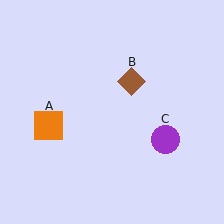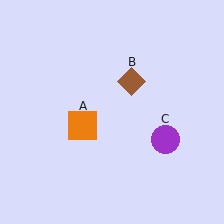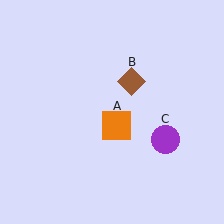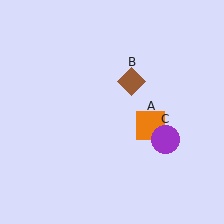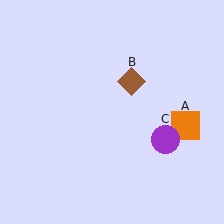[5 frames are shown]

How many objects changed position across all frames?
1 object changed position: orange square (object A).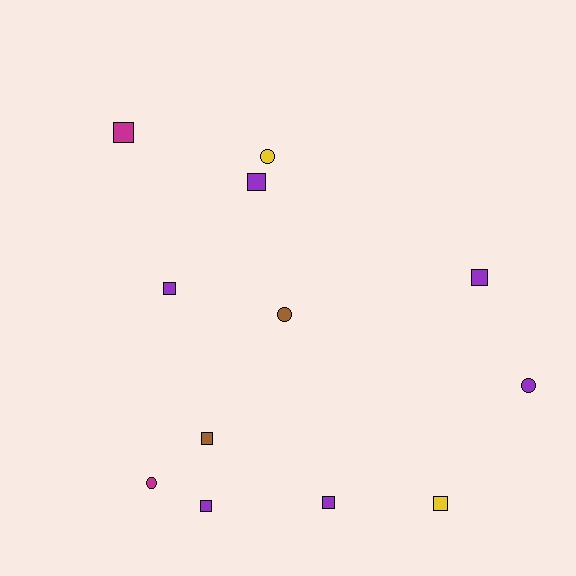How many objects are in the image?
There are 12 objects.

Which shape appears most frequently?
Square, with 8 objects.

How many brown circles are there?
There is 1 brown circle.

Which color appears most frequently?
Purple, with 6 objects.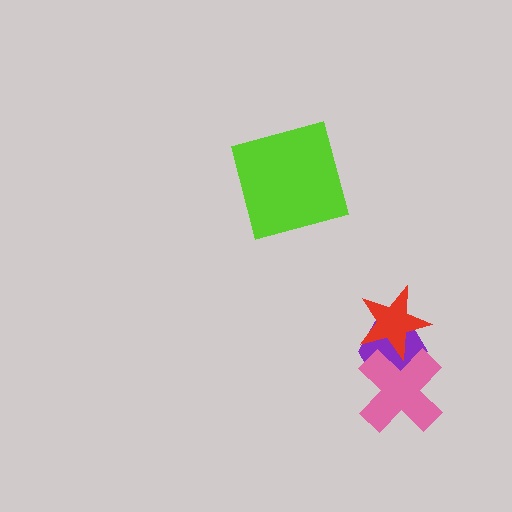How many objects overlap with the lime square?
0 objects overlap with the lime square.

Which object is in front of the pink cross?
The red star is in front of the pink cross.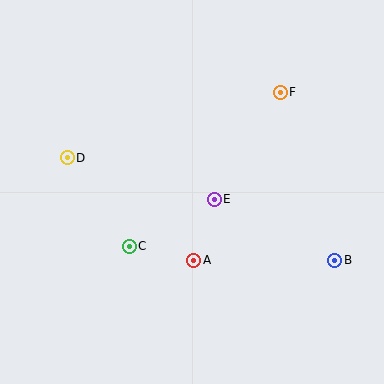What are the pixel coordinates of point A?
Point A is at (194, 260).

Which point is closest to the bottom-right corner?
Point B is closest to the bottom-right corner.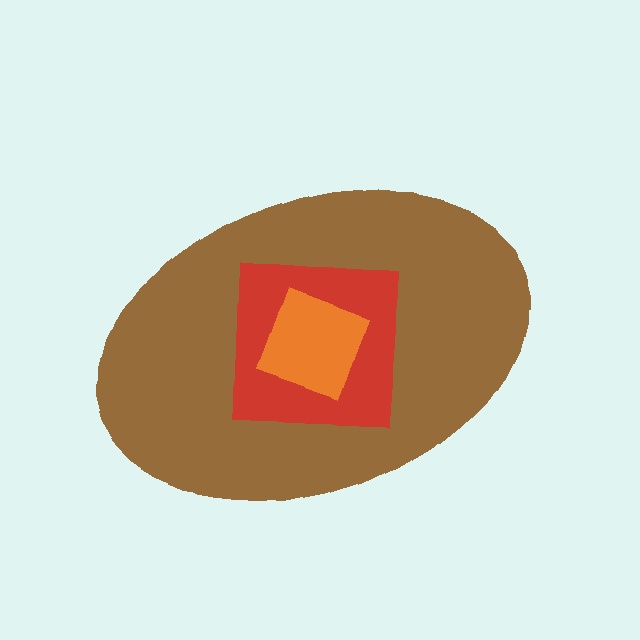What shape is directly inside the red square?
The orange diamond.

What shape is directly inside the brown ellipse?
The red square.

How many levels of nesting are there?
3.